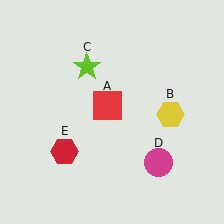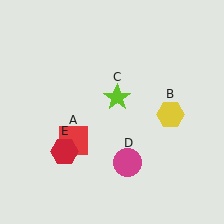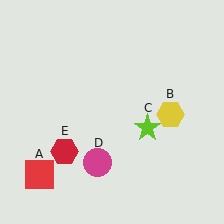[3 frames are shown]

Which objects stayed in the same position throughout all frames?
Yellow hexagon (object B) and red hexagon (object E) remained stationary.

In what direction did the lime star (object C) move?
The lime star (object C) moved down and to the right.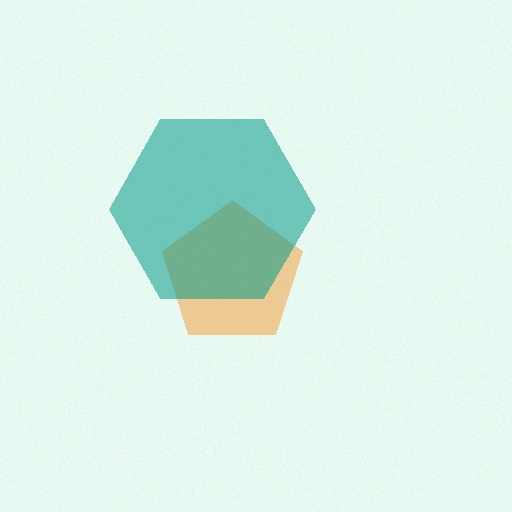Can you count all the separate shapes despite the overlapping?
Yes, there are 2 separate shapes.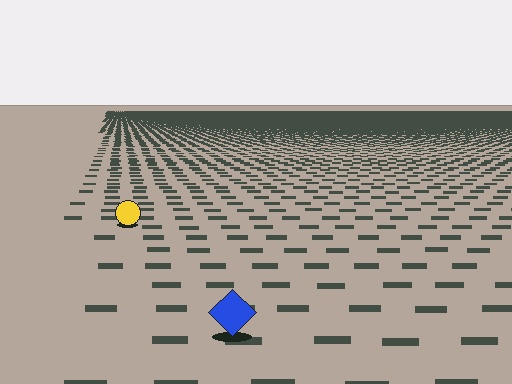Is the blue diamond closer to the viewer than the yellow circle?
Yes. The blue diamond is closer — you can tell from the texture gradient: the ground texture is coarser near it.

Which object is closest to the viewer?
The blue diamond is closest. The texture marks near it are larger and more spread out.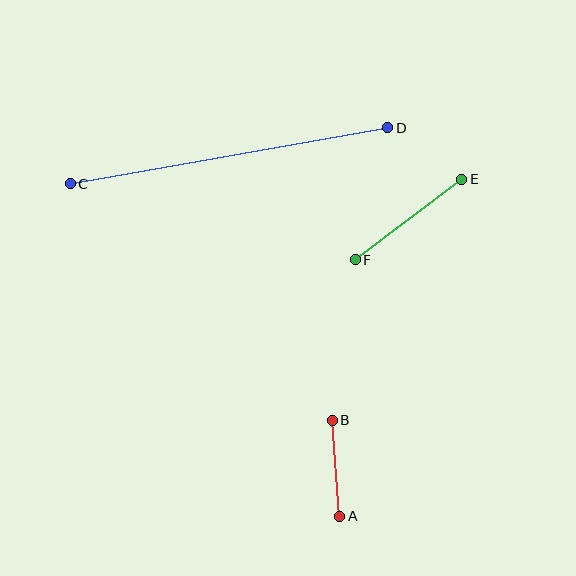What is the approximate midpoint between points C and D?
The midpoint is at approximately (229, 156) pixels.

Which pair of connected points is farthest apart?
Points C and D are farthest apart.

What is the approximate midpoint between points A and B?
The midpoint is at approximately (336, 468) pixels.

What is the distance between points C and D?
The distance is approximately 322 pixels.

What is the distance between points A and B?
The distance is approximately 96 pixels.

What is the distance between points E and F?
The distance is approximately 134 pixels.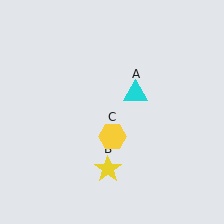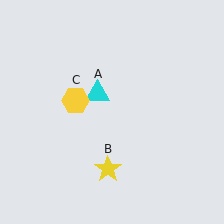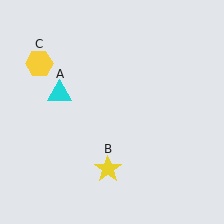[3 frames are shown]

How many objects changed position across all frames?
2 objects changed position: cyan triangle (object A), yellow hexagon (object C).